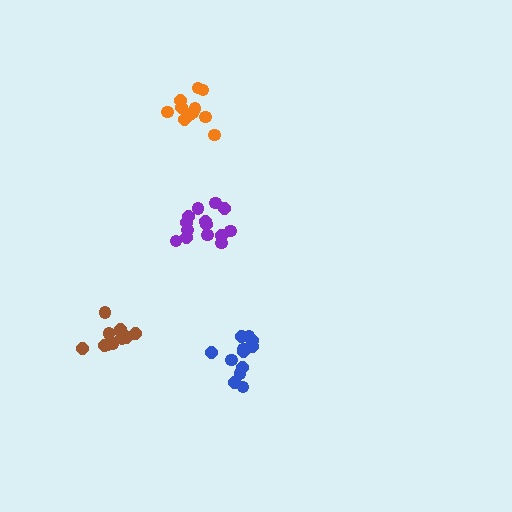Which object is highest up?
The orange cluster is topmost.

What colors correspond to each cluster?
The clusters are colored: purple, brown, orange, blue.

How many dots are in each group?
Group 1: 14 dots, Group 2: 12 dots, Group 3: 11 dots, Group 4: 13 dots (50 total).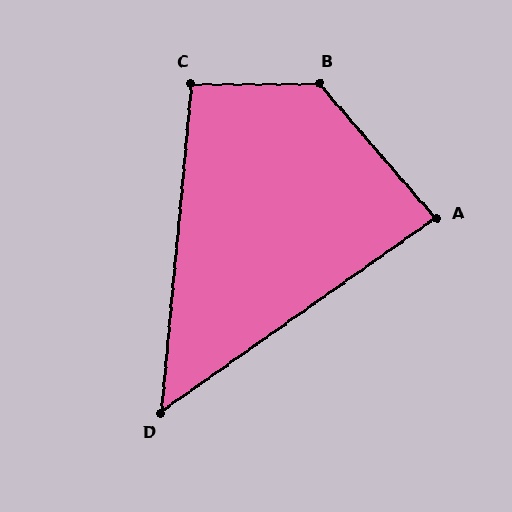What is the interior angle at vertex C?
Approximately 96 degrees (obtuse).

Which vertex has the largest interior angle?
B, at approximately 131 degrees.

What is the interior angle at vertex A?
Approximately 84 degrees (acute).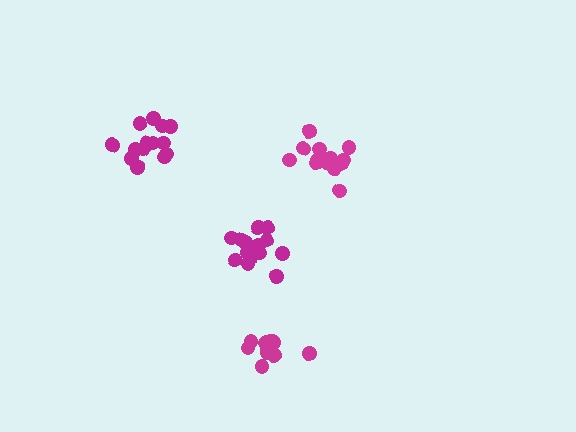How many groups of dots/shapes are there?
There are 4 groups.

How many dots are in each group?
Group 1: 14 dots, Group 2: 15 dots, Group 3: 12 dots, Group 4: 14 dots (55 total).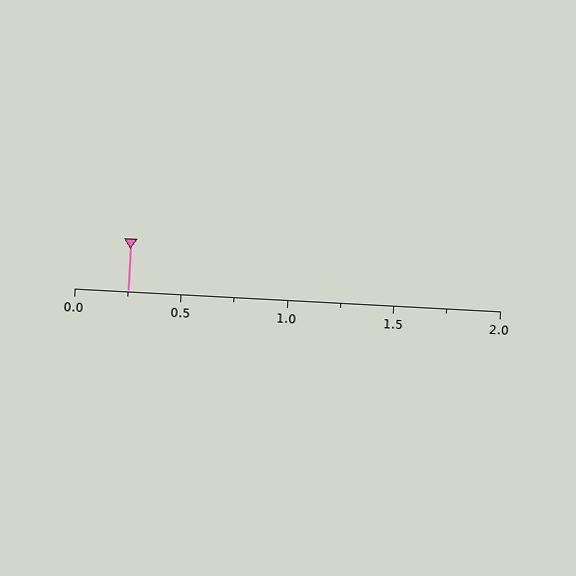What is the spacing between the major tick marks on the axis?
The major ticks are spaced 0.5 apart.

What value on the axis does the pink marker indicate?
The marker indicates approximately 0.25.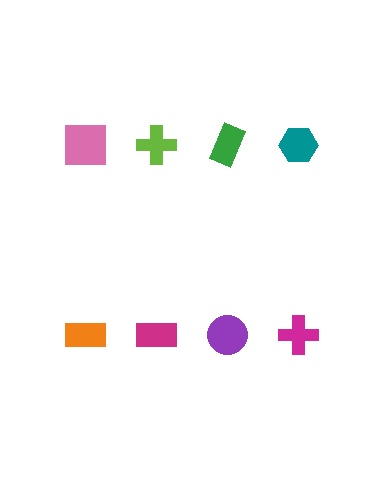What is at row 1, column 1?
A pink square.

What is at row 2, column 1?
An orange rectangle.